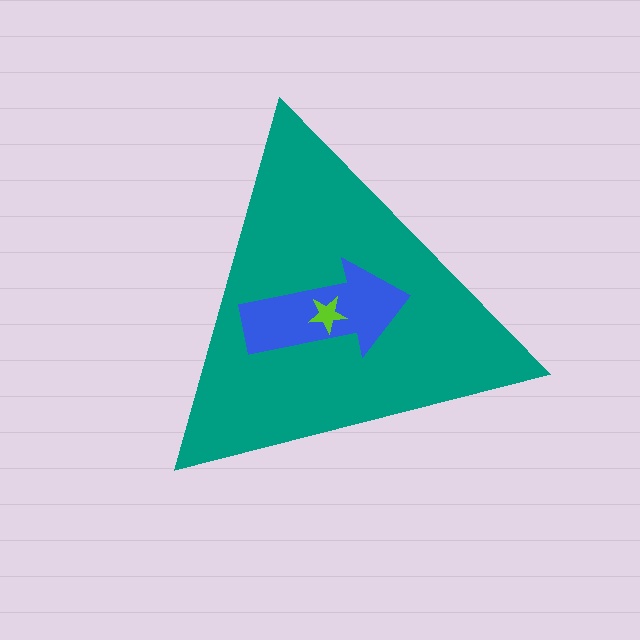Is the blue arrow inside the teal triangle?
Yes.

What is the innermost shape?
The lime star.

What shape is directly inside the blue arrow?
The lime star.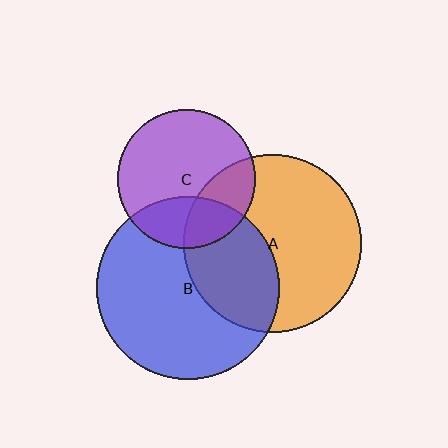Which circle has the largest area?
Circle B (blue).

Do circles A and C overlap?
Yes.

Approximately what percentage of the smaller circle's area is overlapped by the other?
Approximately 25%.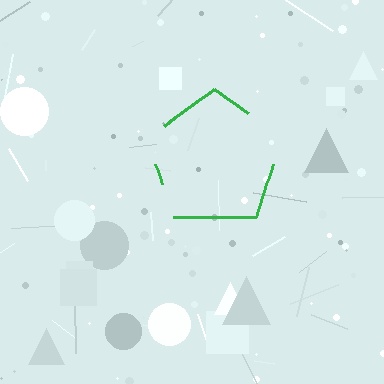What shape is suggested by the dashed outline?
The dashed outline suggests a pentagon.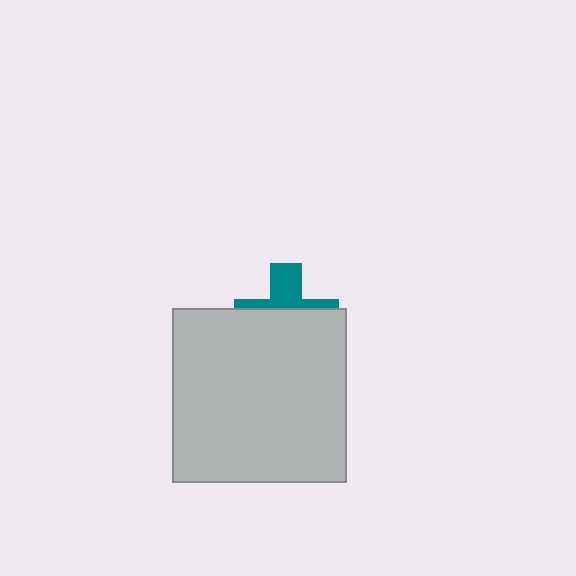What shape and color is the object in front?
The object in front is a light gray square.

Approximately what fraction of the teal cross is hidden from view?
Roughly 65% of the teal cross is hidden behind the light gray square.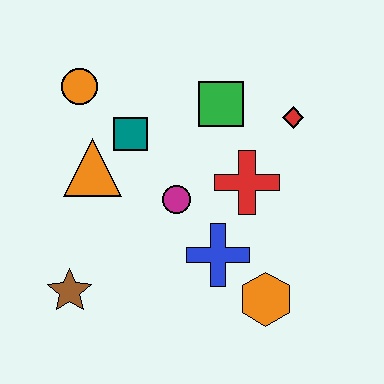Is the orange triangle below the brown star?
No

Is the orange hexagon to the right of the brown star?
Yes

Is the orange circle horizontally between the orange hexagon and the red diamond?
No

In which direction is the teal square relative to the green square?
The teal square is to the left of the green square.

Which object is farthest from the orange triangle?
The orange hexagon is farthest from the orange triangle.